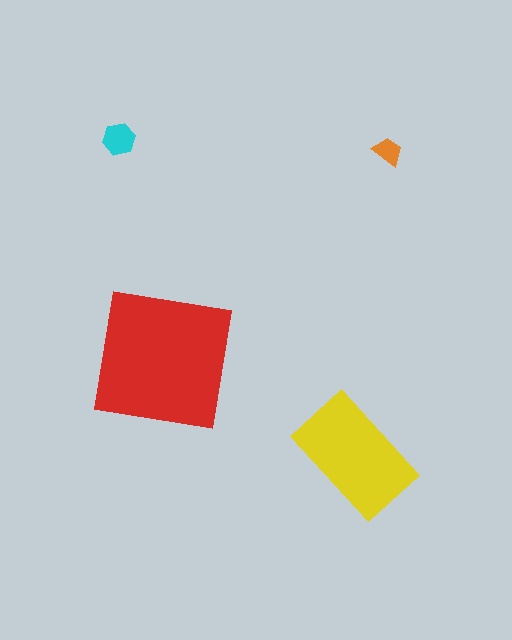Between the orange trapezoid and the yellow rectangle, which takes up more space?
The yellow rectangle.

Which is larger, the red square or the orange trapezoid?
The red square.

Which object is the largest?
The red square.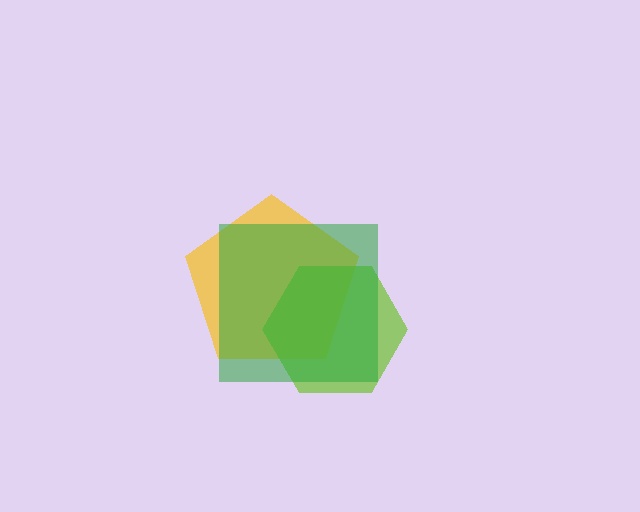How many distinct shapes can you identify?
There are 3 distinct shapes: a yellow pentagon, a lime hexagon, a green square.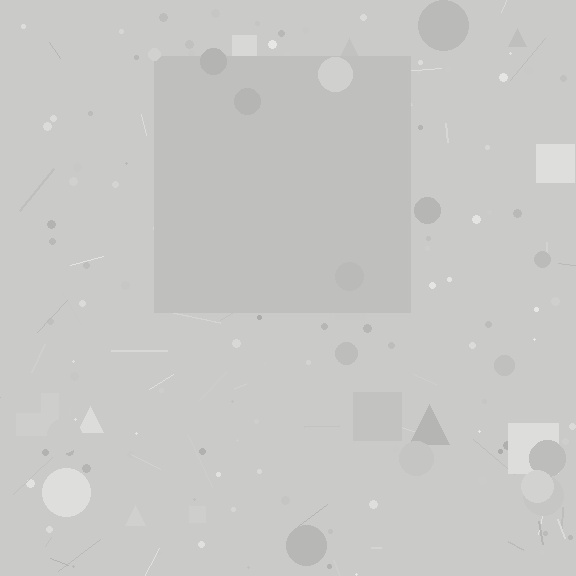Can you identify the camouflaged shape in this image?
The camouflaged shape is a square.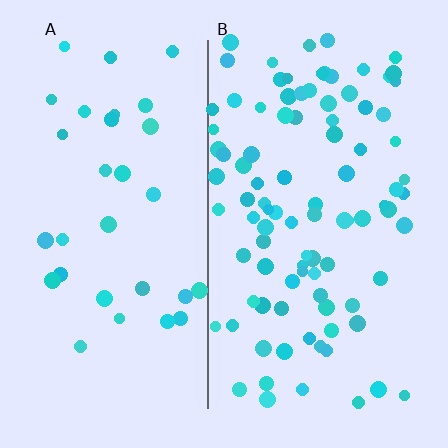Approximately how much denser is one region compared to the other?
Approximately 2.9× — region B over region A.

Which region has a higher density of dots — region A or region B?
B (the right).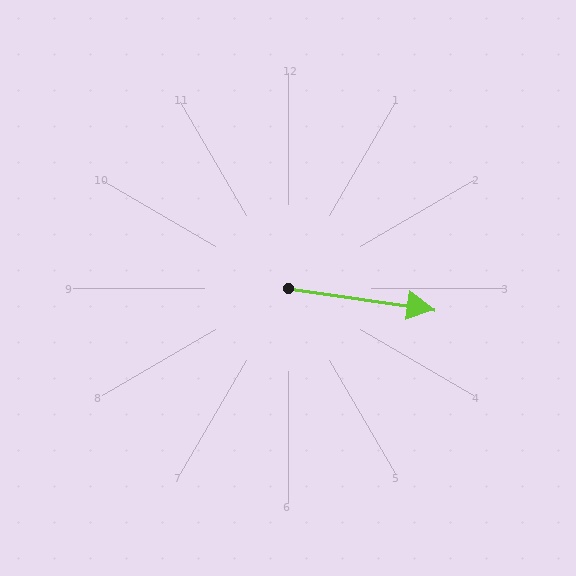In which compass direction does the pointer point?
East.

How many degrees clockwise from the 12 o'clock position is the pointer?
Approximately 98 degrees.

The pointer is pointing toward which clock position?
Roughly 3 o'clock.